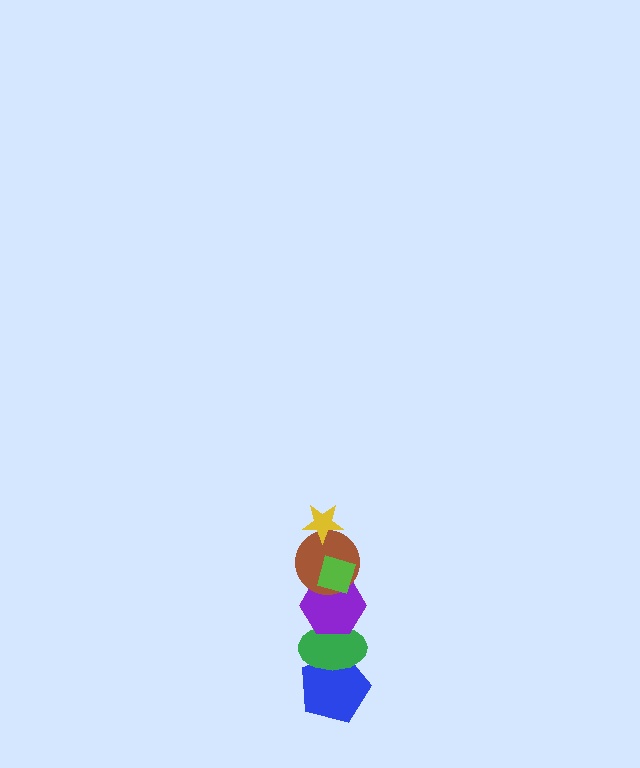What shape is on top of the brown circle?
The lime diamond is on top of the brown circle.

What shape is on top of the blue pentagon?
The green ellipse is on top of the blue pentagon.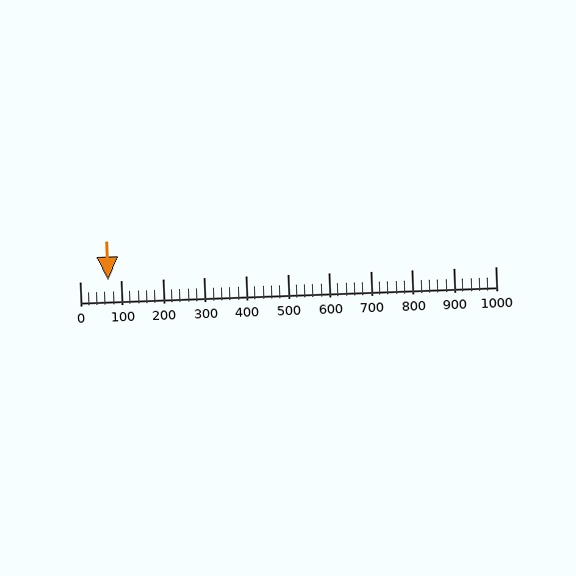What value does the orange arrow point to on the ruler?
The orange arrow points to approximately 68.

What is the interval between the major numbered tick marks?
The major tick marks are spaced 100 units apart.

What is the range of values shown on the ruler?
The ruler shows values from 0 to 1000.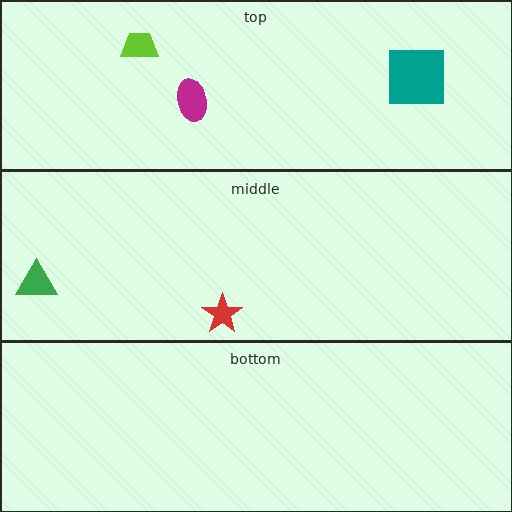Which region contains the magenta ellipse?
The top region.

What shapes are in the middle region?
The green triangle, the red star.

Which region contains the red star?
The middle region.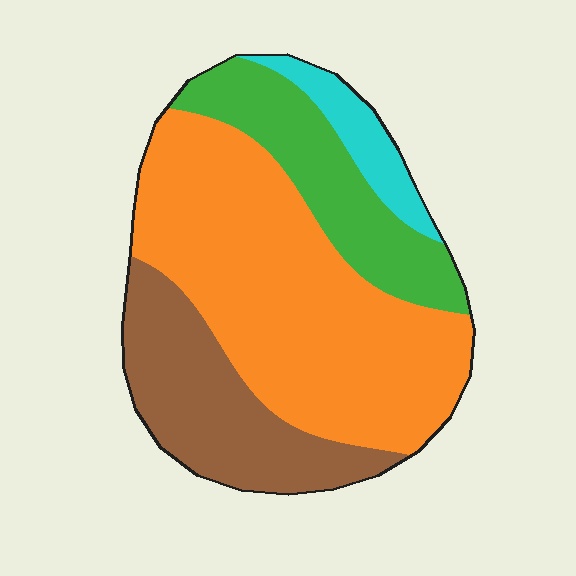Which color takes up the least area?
Cyan, at roughly 5%.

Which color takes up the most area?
Orange, at roughly 50%.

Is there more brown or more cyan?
Brown.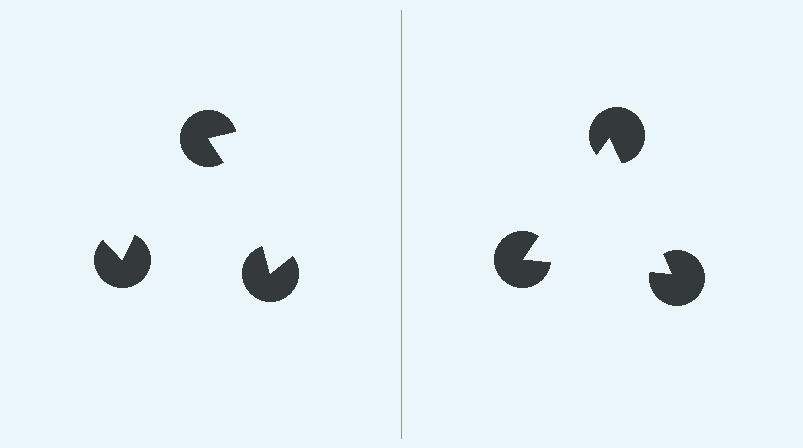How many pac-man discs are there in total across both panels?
6 — 3 on each side.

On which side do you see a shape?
An illusory triangle appears on the right side. On the left side the wedge cuts are rotated, so no coherent shape forms.